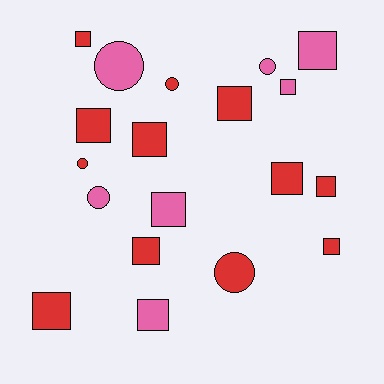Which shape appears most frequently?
Square, with 13 objects.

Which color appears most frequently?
Red, with 12 objects.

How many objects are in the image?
There are 19 objects.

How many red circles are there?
There are 3 red circles.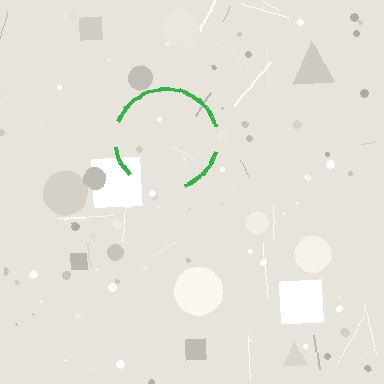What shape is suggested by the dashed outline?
The dashed outline suggests a circle.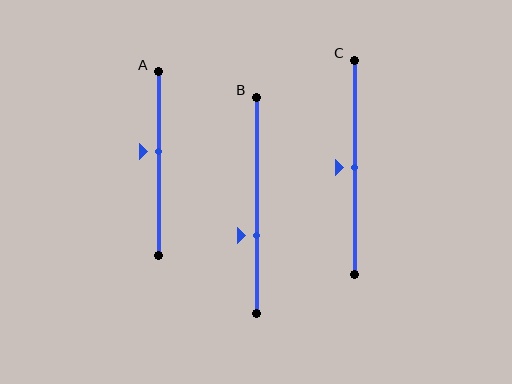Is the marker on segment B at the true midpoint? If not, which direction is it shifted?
No, the marker on segment B is shifted downward by about 14% of the segment length.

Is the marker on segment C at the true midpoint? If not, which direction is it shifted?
Yes, the marker on segment C is at the true midpoint.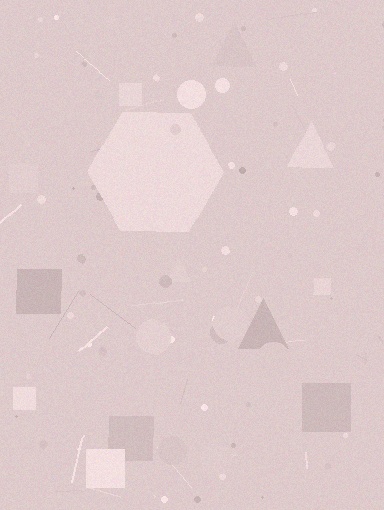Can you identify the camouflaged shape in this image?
The camouflaged shape is a hexagon.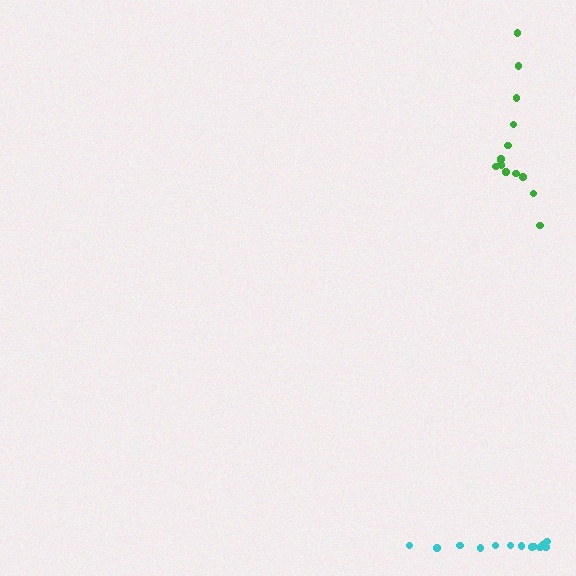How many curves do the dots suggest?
There are 2 distinct paths.